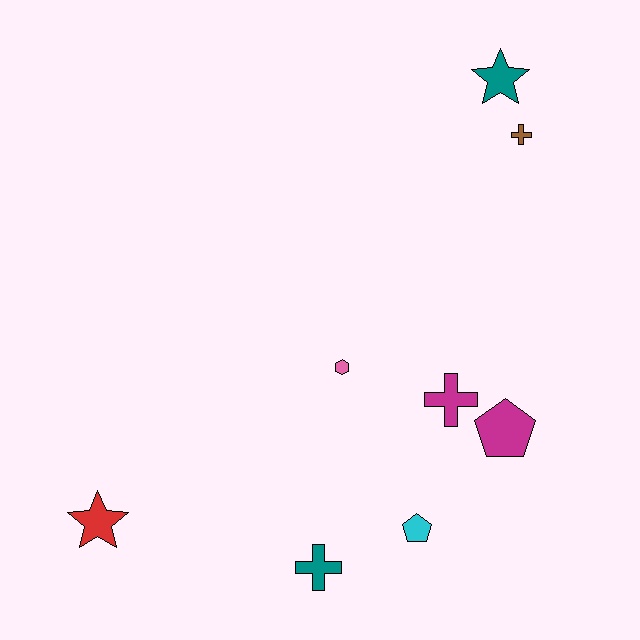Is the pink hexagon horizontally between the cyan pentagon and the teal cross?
Yes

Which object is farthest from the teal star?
The red star is farthest from the teal star.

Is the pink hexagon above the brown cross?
No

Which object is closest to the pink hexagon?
The magenta cross is closest to the pink hexagon.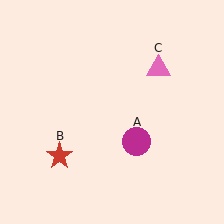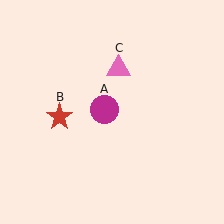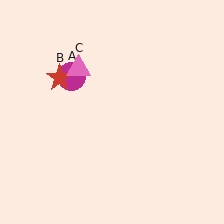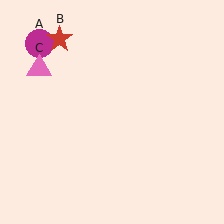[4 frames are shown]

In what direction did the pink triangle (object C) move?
The pink triangle (object C) moved left.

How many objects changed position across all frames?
3 objects changed position: magenta circle (object A), red star (object B), pink triangle (object C).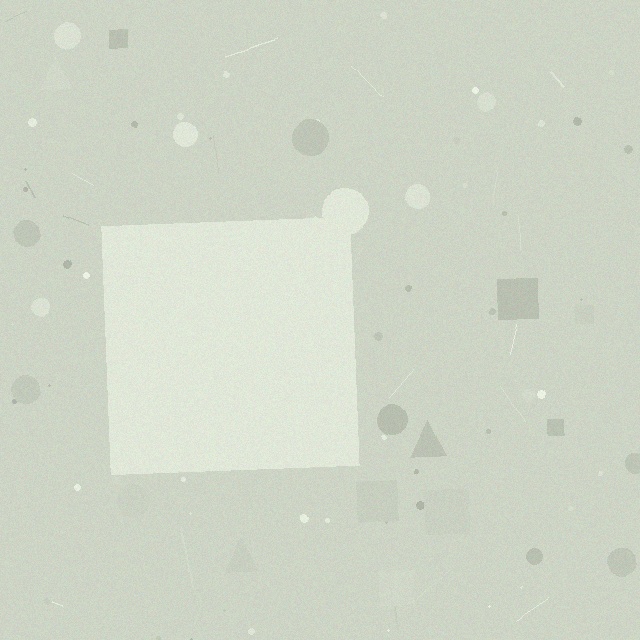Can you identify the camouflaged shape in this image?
The camouflaged shape is a square.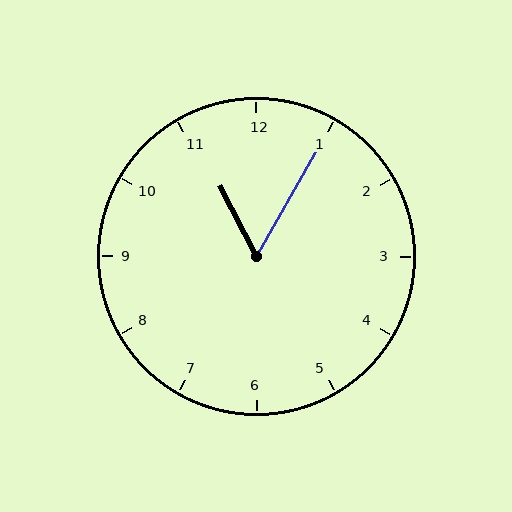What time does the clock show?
11:05.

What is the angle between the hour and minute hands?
Approximately 58 degrees.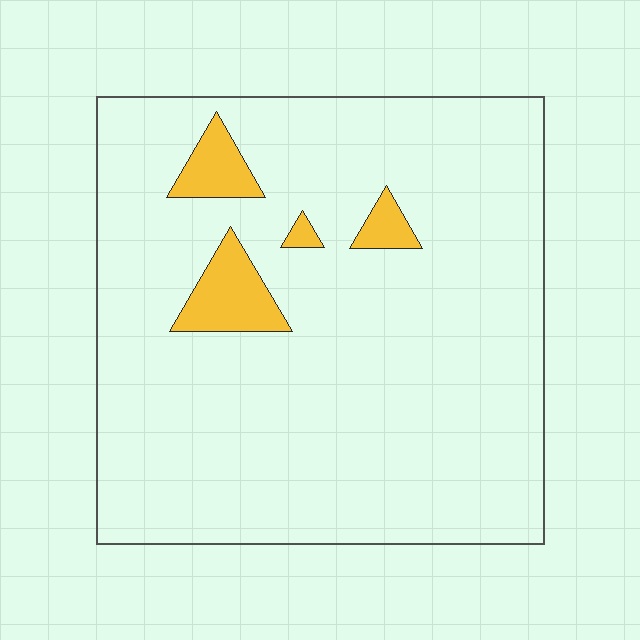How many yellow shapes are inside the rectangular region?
4.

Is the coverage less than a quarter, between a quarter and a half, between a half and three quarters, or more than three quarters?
Less than a quarter.